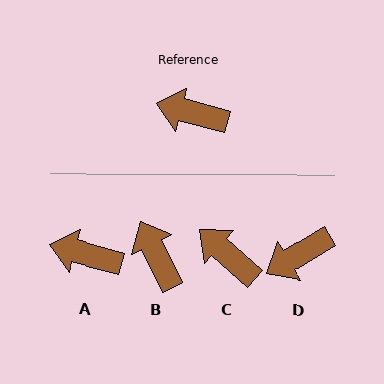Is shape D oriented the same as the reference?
No, it is off by about 46 degrees.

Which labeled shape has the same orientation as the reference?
A.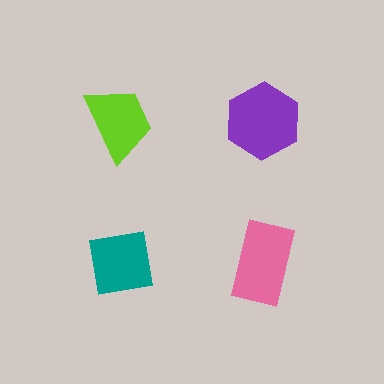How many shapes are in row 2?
2 shapes.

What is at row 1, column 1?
A lime trapezoid.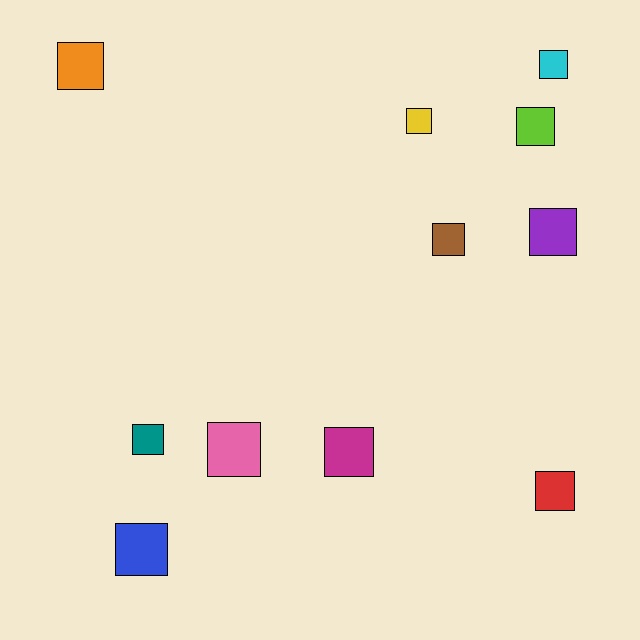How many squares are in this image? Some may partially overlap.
There are 11 squares.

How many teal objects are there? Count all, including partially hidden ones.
There is 1 teal object.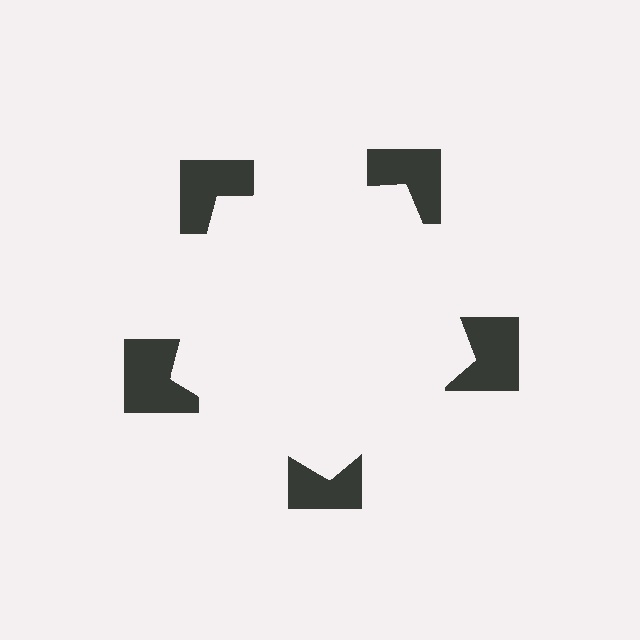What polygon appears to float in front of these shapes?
An illusory pentagon — its edges are inferred from the aligned wedge cuts in the notched squares, not physically drawn.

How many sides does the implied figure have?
5 sides.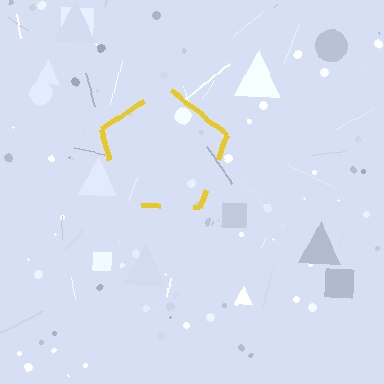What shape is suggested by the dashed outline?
The dashed outline suggests a pentagon.